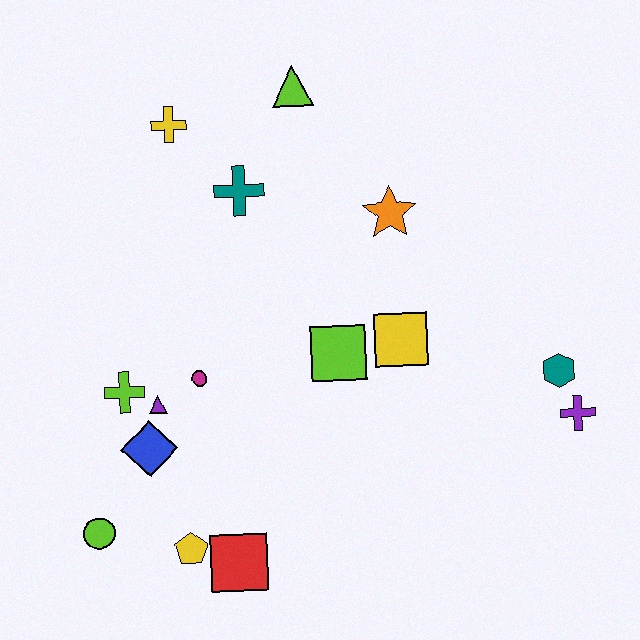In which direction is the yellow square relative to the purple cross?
The yellow square is to the left of the purple cross.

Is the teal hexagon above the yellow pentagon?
Yes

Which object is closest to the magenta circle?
The purple triangle is closest to the magenta circle.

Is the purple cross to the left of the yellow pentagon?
No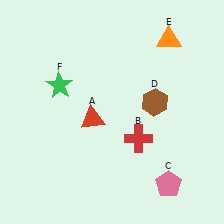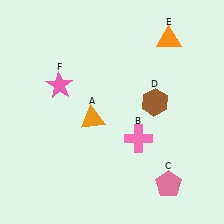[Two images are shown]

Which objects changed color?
A changed from red to orange. B changed from red to pink. F changed from green to pink.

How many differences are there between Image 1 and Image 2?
There are 3 differences between the two images.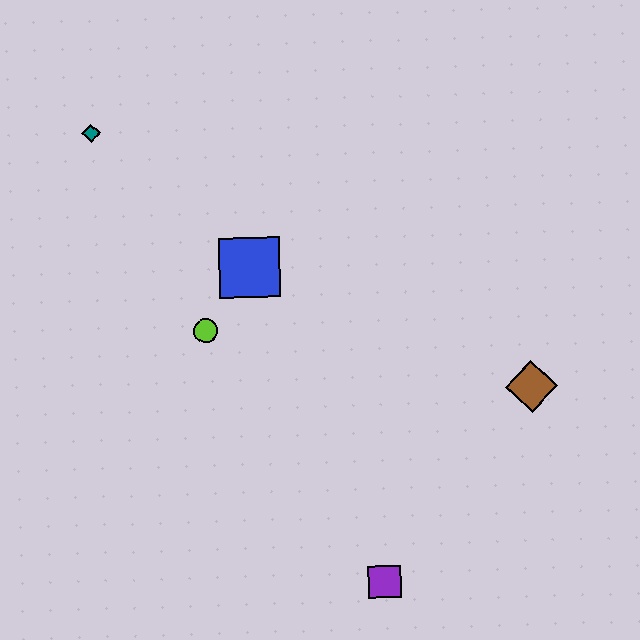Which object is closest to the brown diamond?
The purple square is closest to the brown diamond.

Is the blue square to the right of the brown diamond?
No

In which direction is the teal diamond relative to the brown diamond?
The teal diamond is to the left of the brown diamond.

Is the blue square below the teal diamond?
Yes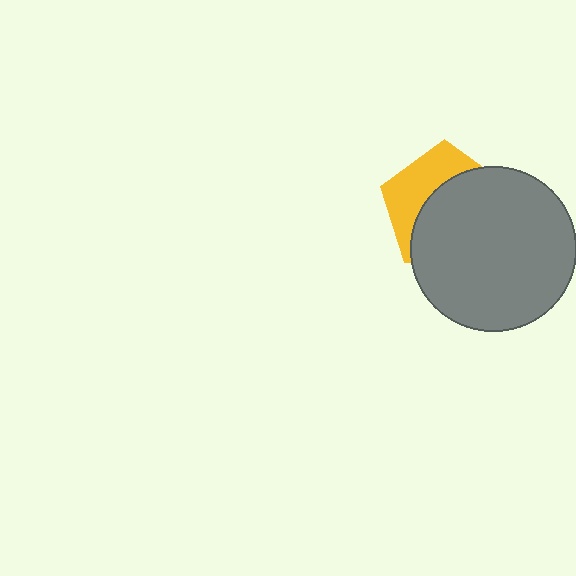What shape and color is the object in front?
The object in front is a gray circle.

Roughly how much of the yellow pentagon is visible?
A small part of it is visible (roughly 37%).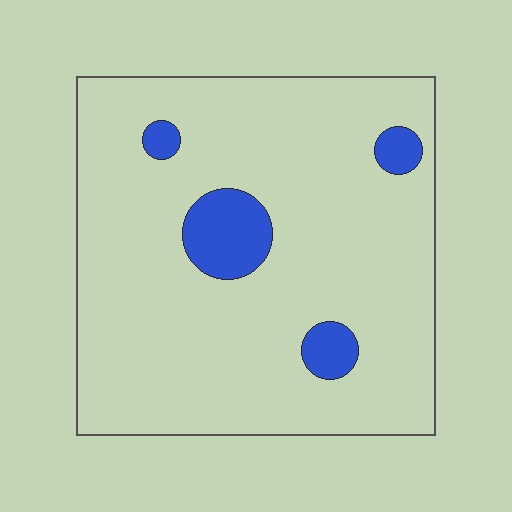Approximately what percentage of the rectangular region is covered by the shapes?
Approximately 10%.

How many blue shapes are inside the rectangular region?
4.